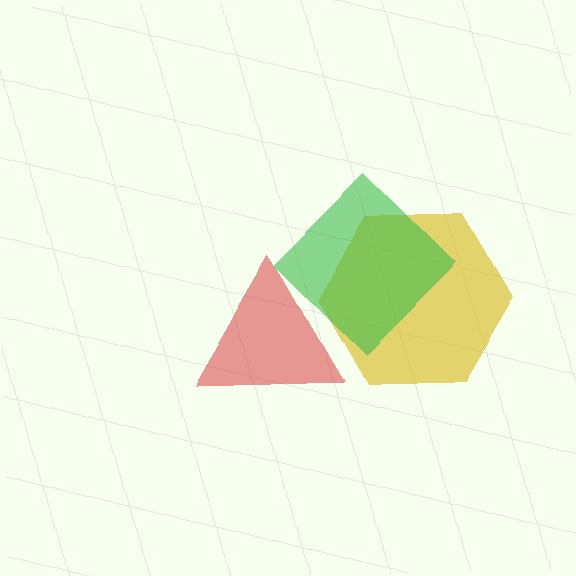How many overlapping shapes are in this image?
There are 3 overlapping shapes in the image.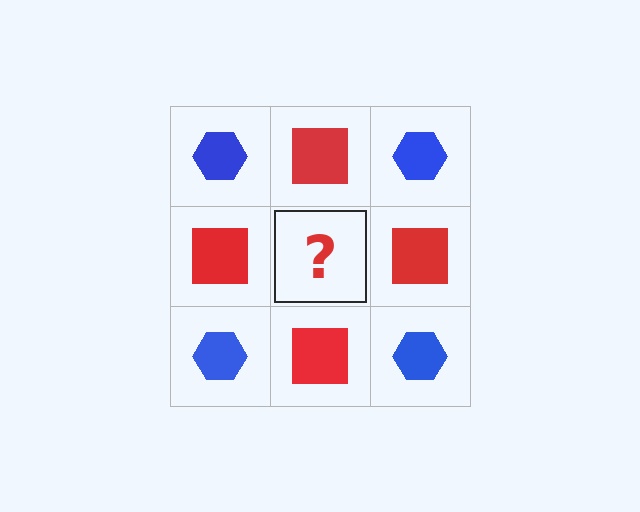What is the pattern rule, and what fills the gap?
The rule is that it alternates blue hexagon and red square in a checkerboard pattern. The gap should be filled with a blue hexagon.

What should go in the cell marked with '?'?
The missing cell should contain a blue hexagon.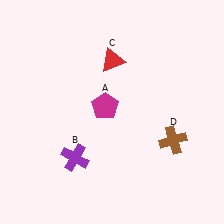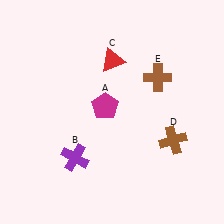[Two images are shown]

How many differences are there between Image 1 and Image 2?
There is 1 difference between the two images.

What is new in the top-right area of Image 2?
A brown cross (E) was added in the top-right area of Image 2.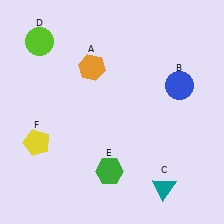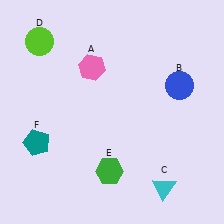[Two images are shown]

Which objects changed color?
A changed from orange to pink. C changed from teal to cyan. F changed from yellow to teal.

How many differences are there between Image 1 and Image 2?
There are 3 differences between the two images.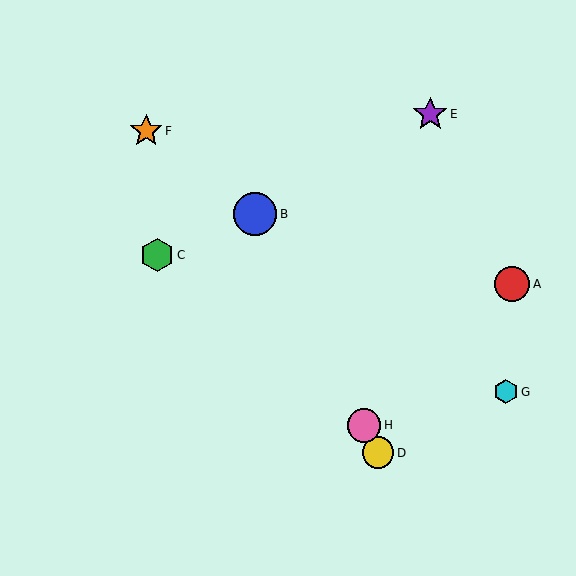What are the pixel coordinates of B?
Object B is at (255, 214).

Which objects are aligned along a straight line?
Objects B, D, H are aligned along a straight line.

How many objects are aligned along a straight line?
3 objects (B, D, H) are aligned along a straight line.